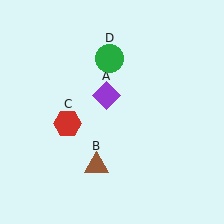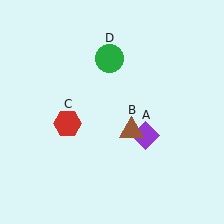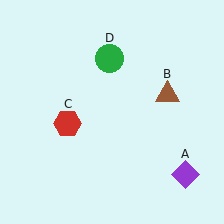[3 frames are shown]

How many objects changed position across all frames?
2 objects changed position: purple diamond (object A), brown triangle (object B).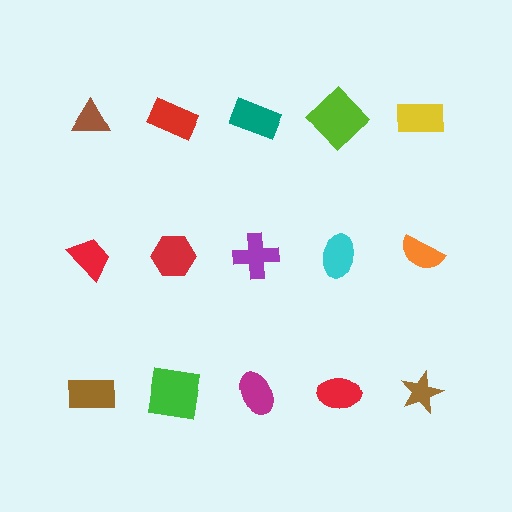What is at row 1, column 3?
A teal rectangle.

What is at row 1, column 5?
A yellow rectangle.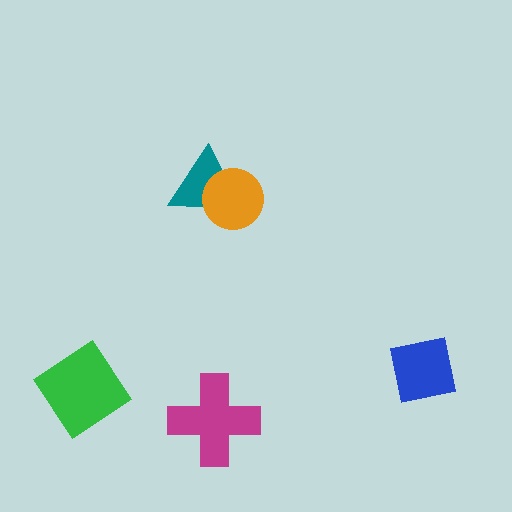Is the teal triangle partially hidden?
Yes, it is partially covered by another shape.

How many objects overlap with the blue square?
0 objects overlap with the blue square.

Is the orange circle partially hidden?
No, no other shape covers it.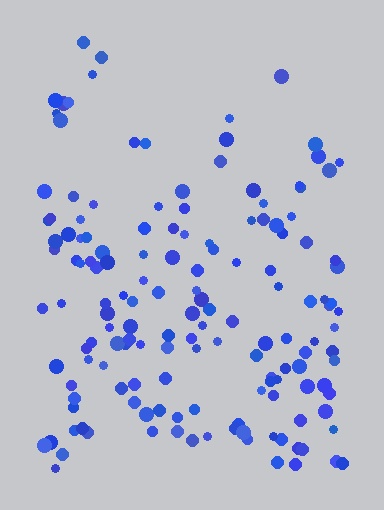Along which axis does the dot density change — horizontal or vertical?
Vertical.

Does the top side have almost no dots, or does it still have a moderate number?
Still a moderate number, just noticeably fewer than the bottom.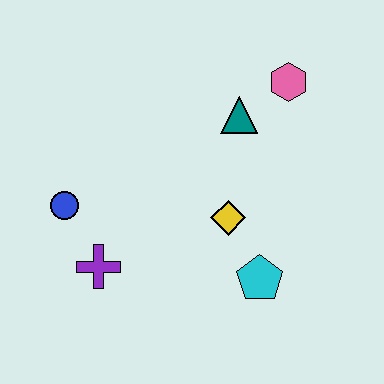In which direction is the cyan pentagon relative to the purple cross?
The cyan pentagon is to the right of the purple cross.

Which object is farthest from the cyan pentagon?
The blue circle is farthest from the cyan pentagon.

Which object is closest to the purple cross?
The blue circle is closest to the purple cross.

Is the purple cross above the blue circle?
No